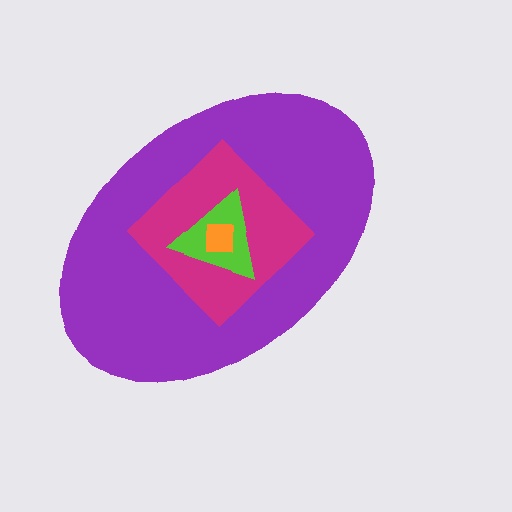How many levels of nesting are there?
4.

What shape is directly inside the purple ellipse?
The magenta diamond.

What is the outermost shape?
The purple ellipse.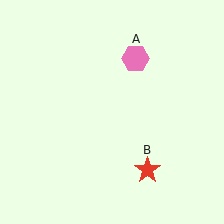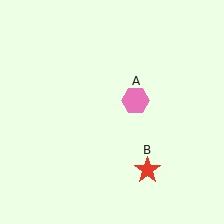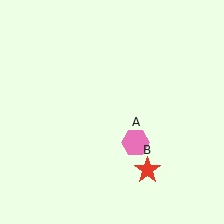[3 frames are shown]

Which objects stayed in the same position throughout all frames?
Red star (object B) remained stationary.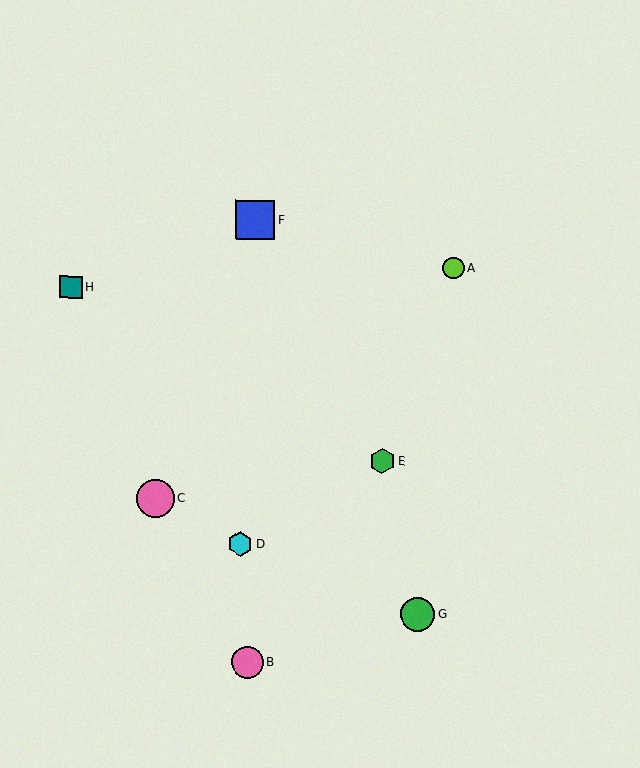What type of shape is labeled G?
Shape G is a green circle.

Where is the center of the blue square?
The center of the blue square is at (255, 219).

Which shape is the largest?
The blue square (labeled F) is the largest.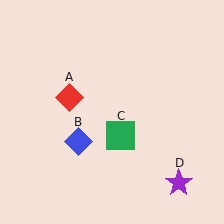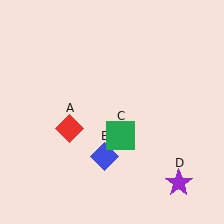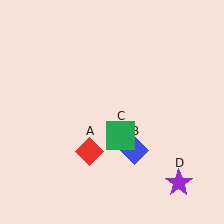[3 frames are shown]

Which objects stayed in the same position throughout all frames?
Green square (object C) and purple star (object D) remained stationary.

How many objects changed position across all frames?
2 objects changed position: red diamond (object A), blue diamond (object B).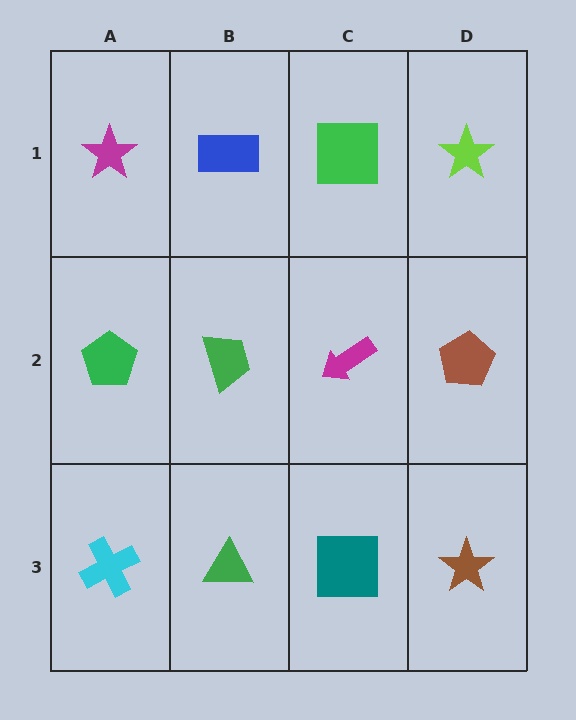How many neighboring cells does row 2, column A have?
3.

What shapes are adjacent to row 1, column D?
A brown pentagon (row 2, column D), a green square (row 1, column C).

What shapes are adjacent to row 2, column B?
A blue rectangle (row 1, column B), a green triangle (row 3, column B), a green pentagon (row 2, column A), a magenta arrow (row 2, column C).